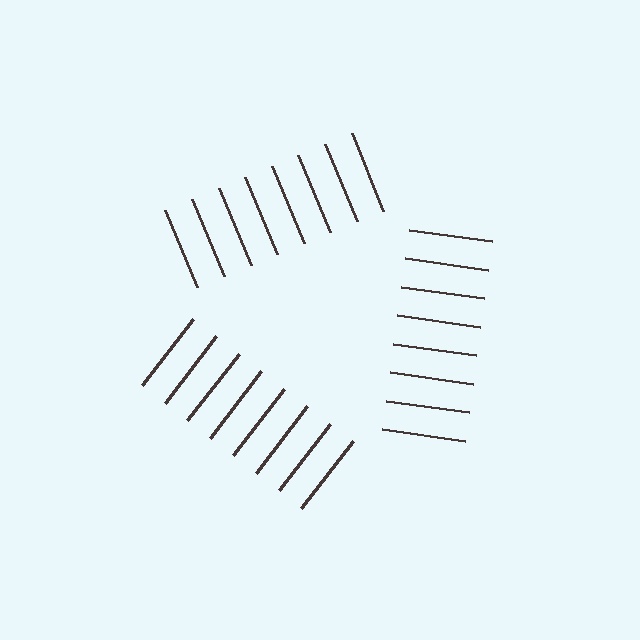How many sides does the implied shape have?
3 sides — the line-ends trace a triangle.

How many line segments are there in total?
24 — 8 along each of the 3 edges.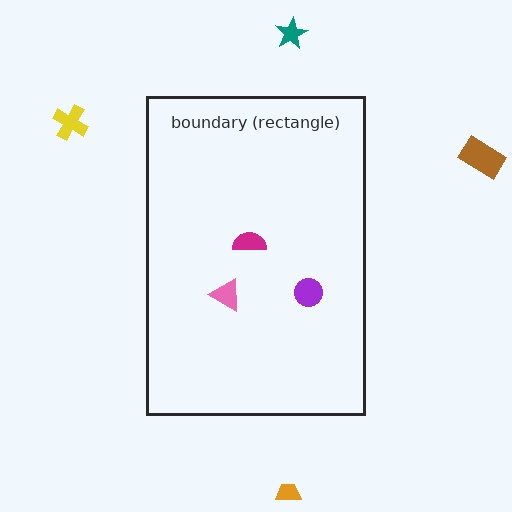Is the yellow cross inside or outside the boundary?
Outside.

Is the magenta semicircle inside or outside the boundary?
Inside.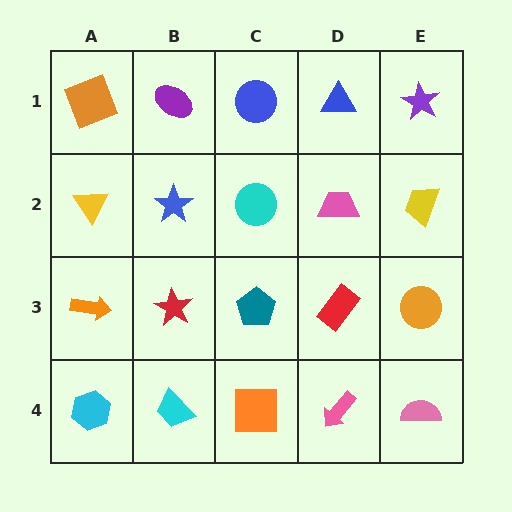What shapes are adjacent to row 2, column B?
A purple ellipse (row 1, column B), a red star (row 3, column B), a yellow triangle (row 2, column A), a cyan circle (row 2, column C).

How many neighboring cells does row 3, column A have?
3.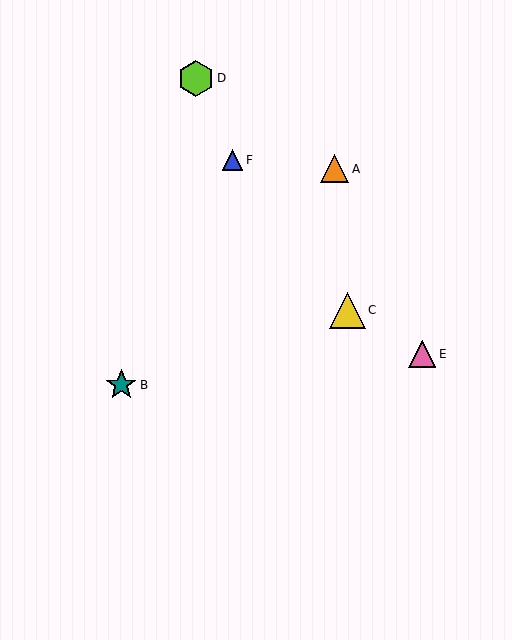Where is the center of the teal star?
The center of the teal star is at (121, 385).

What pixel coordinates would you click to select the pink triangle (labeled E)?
Click at (422, 354) to select the pink triangle E.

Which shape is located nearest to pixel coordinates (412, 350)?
The pink triangle (labeled E) at (422, 354) is nearest to that location.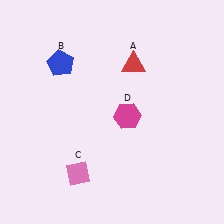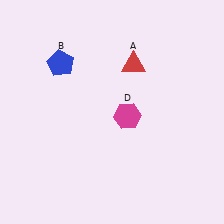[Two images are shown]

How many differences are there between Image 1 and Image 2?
There is 1 difference between the two images.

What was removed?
The pink diamond (C) was removed in Image 2.